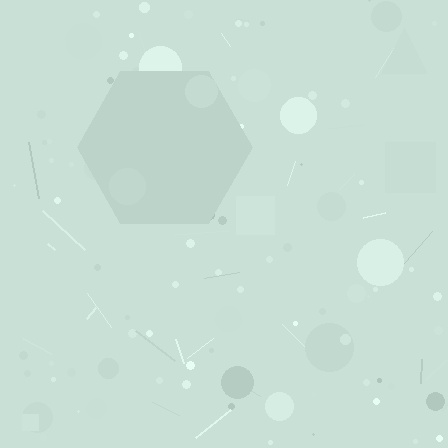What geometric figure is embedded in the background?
A hexagon is embedded in the background.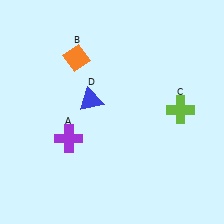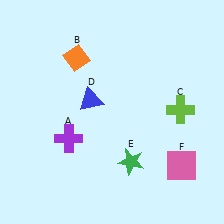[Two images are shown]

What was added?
A green star (E), a pink square (F) were added in Image 2.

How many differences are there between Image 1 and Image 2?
There are 2 differences between the two images.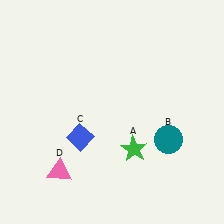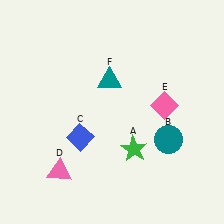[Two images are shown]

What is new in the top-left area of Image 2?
A teal triangle (F) was added in the top-left area of Image 2.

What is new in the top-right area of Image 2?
A pink diamond (E) was added in the top-right area of Image 2.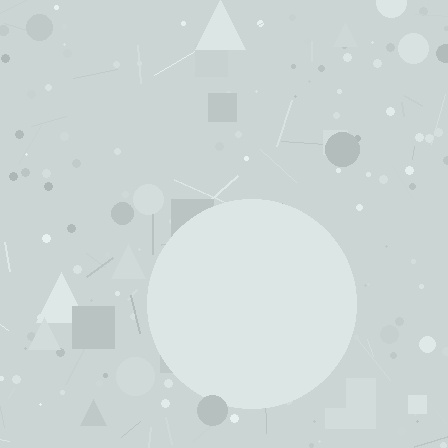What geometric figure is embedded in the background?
A circle is embedded in the background.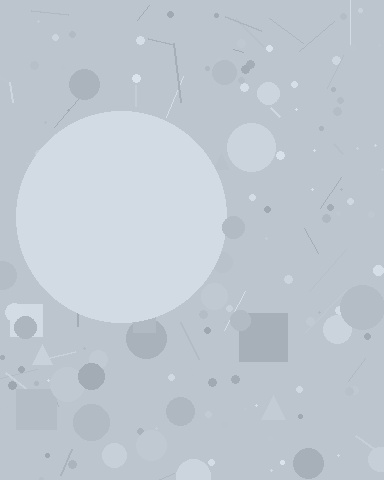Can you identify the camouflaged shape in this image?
The camouflaged shape is a circle.